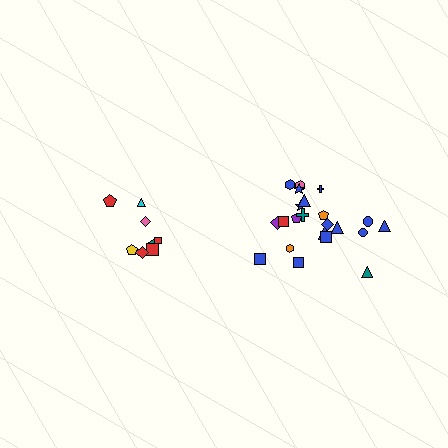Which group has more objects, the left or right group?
The right group.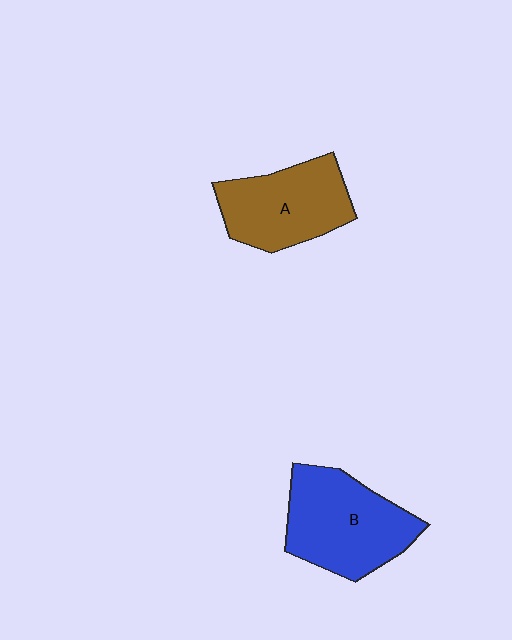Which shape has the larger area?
Shape B (blue).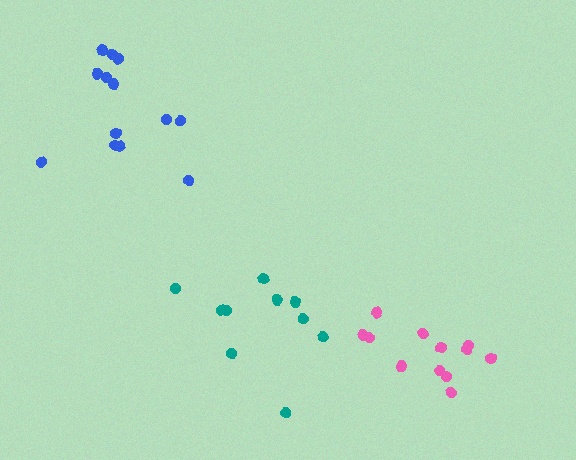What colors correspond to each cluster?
The clusters are colored: teal, blue, pink.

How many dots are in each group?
Group 1: 10 dots, Group 2: 13 dots, Group 3: 12 dots (35 total).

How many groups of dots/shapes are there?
There are 3 groups.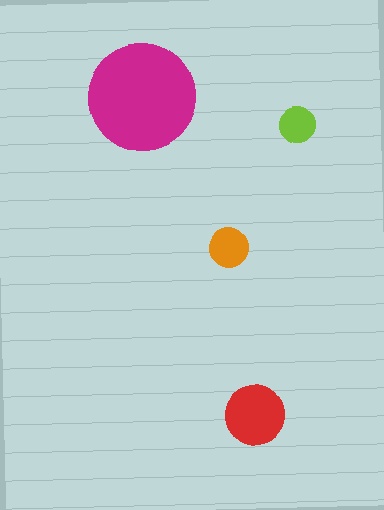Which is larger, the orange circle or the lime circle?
The orange one.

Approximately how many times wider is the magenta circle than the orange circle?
About 2.5 times wider.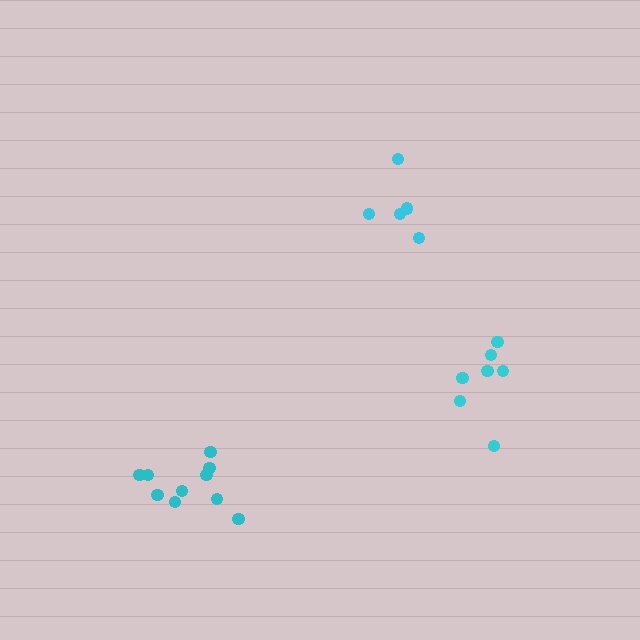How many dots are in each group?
Group 1: 7 dots, Group 2: 5 dots, Group 3: 10 dots (22 total).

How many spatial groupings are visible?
There are 3 spatial groupings.